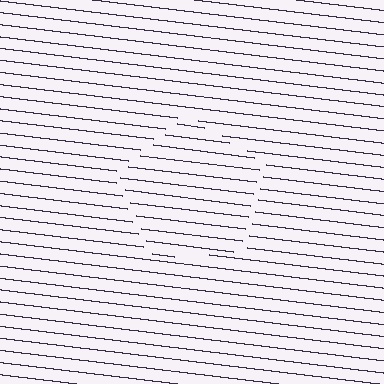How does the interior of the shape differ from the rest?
The interior of the shape contains the same grating, shifted by half a period — the contour is defined by the phase discontinuity where line-ends from the inner and outer gratings abut.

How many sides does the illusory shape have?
5 sides — the line-ends trace a pentagon.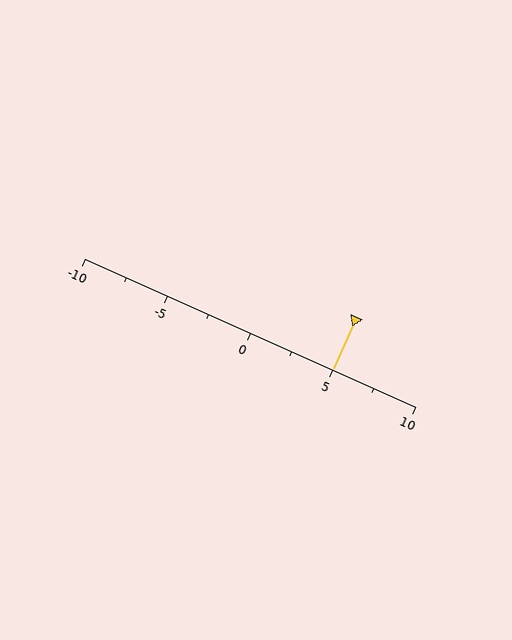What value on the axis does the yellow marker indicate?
The marker indicates approximately 5.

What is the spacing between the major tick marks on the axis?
The major ticks are spaced 5 apart.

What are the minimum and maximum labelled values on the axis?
The axis runs from -10 to 10.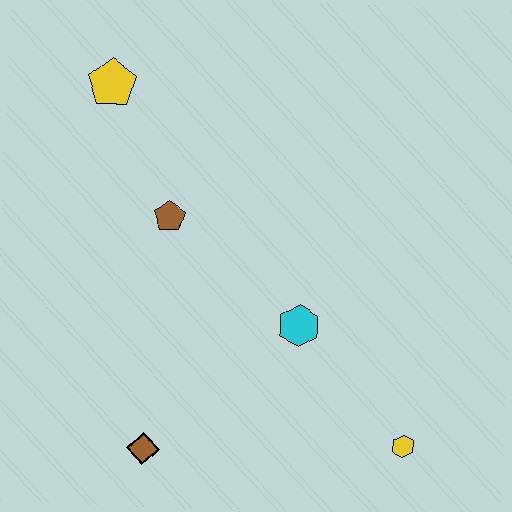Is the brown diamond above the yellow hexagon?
No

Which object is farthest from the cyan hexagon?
The yellow pentagon is farthest from the cyan hexagon.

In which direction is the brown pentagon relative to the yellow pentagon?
The brown pentagon is below the yellow pentagon.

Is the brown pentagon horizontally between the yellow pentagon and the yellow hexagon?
Yes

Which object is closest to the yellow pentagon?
The brown pentagon is closest to the yellow pentagon.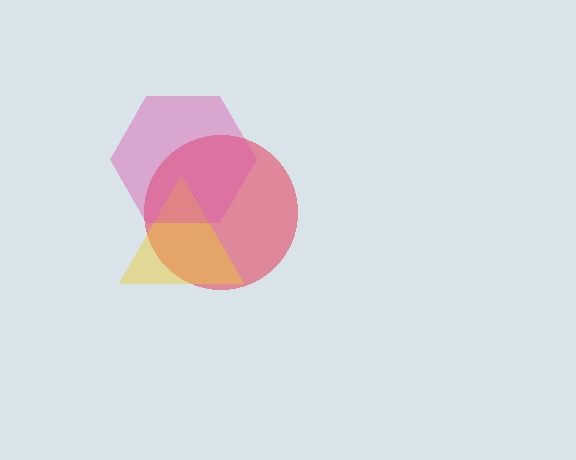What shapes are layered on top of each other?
The layered shapes are: a red circle, a yellow triangle, a pink hexagon.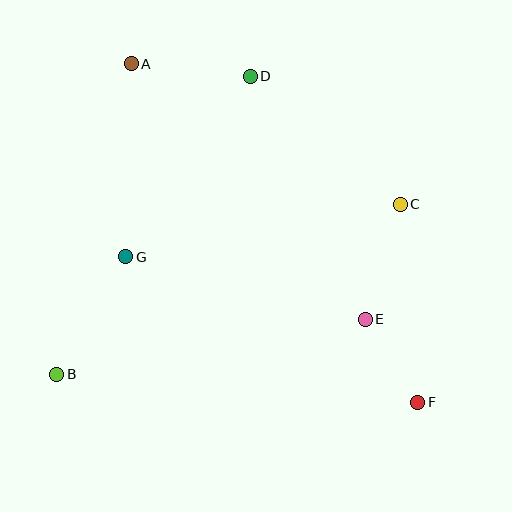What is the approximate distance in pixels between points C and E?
The distance between C and E is approximately 120 pixels.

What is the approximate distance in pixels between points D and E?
The distance between D and E is approximately 269 pixels.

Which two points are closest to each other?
Points E and F are closest to each other.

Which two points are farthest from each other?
Points A and F are farthest from each other.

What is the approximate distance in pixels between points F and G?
The distance between F and G is approximately 326 pixels.